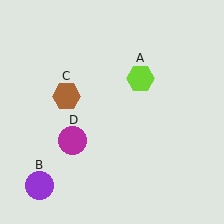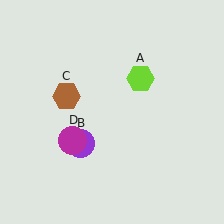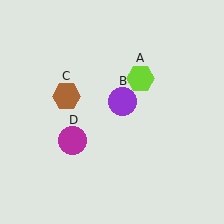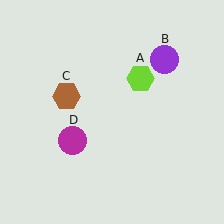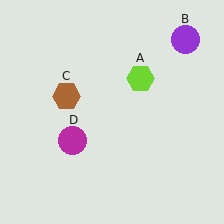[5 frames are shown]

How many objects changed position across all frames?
1 object changed position: purple circle (object B).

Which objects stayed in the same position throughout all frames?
Lime hexagon (object A) and brown hexagon (object C) and magenta circle (object D) remained stationary.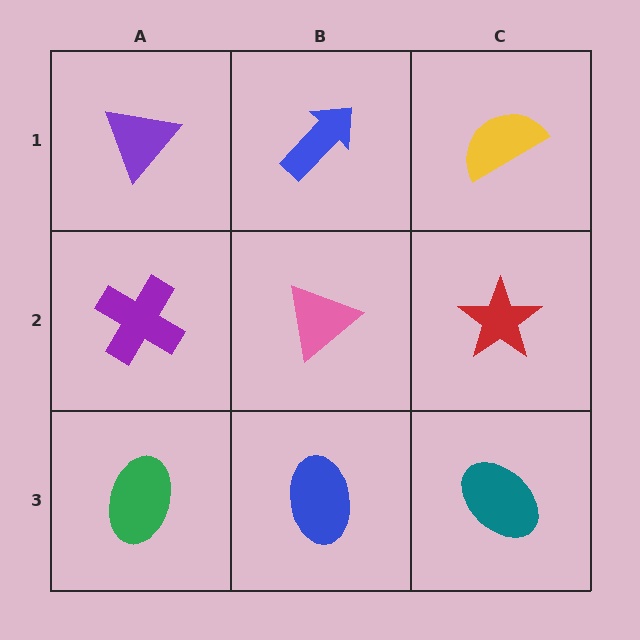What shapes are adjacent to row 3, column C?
A red star (row 2, column C), a blue ellipse (row 3, column B).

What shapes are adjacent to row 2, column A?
A purple triangle (row 1, column A), a green ellipse (row 3, column A), a pink triangle (row 2, column B).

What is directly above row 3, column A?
A purple cross.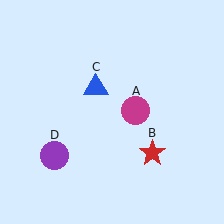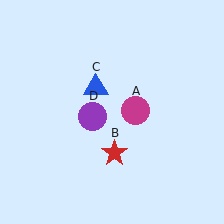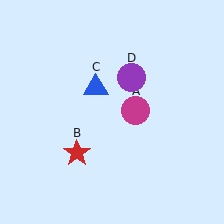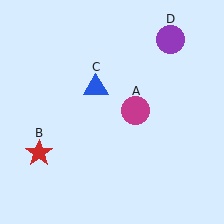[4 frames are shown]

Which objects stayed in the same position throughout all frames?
Magenta circle (object A) and blue triangle (object C) remained stationary.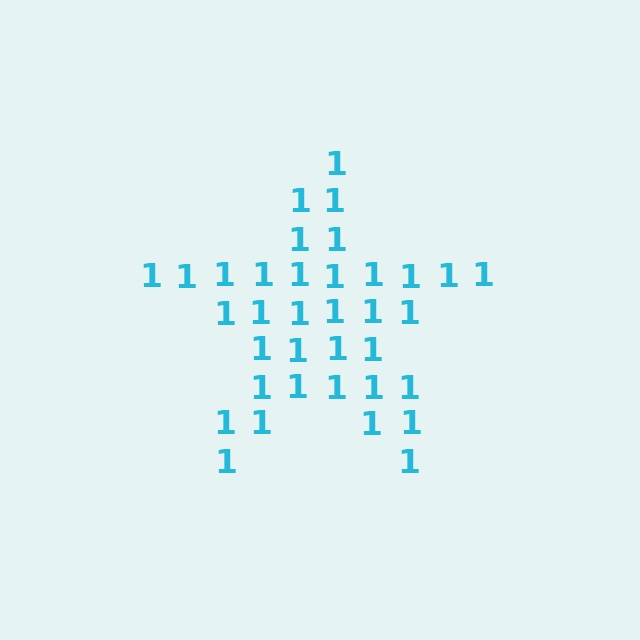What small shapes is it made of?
It is made of small digit 1's.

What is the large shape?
The large shape is a star.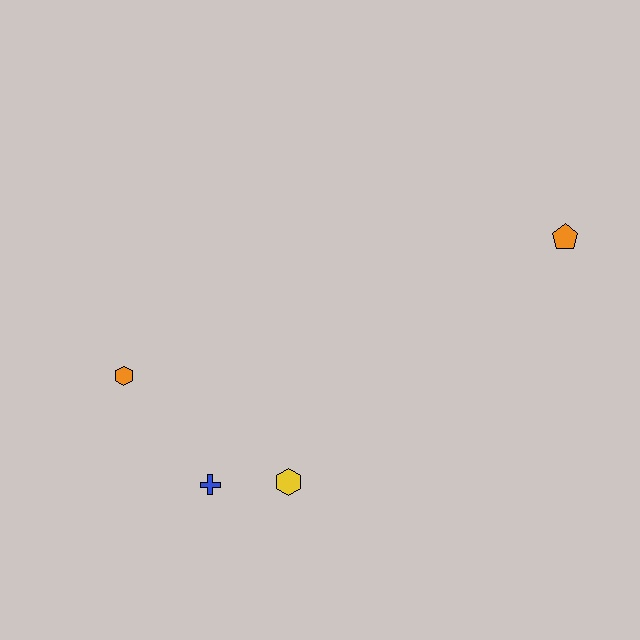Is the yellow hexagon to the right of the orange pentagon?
No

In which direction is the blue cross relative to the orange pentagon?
The blue cross is to the left of the orange pentagon.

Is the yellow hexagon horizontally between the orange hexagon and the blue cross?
No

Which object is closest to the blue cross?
The yellow hexagon is closest to the blue cross.